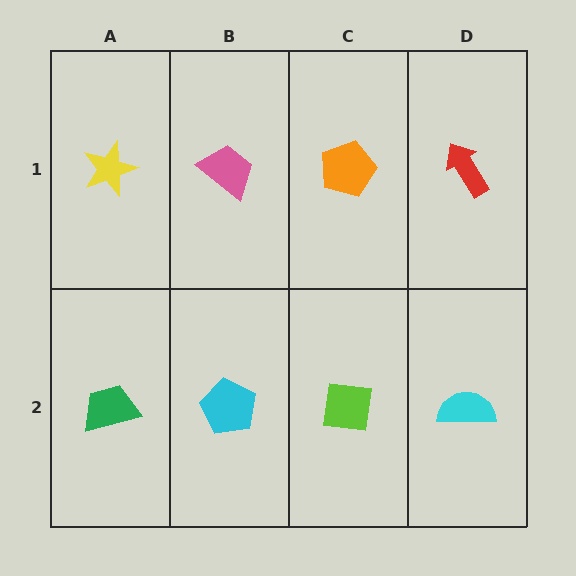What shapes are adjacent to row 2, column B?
A pink trapezoid (row 1, column B), a green trapezoid (row 2, column A), a lime square (row 2, column C).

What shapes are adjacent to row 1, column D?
A cyan semicircle (row 2, column D), an orange pentagon (row 1, column C).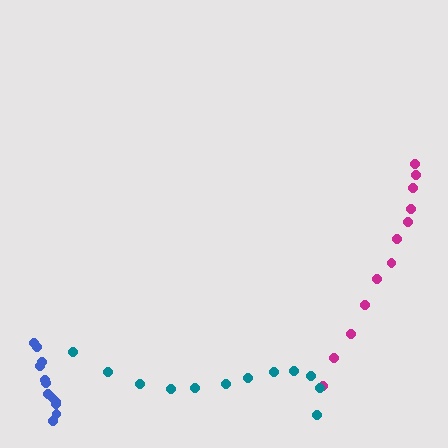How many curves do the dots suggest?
There are 3 distinct paths.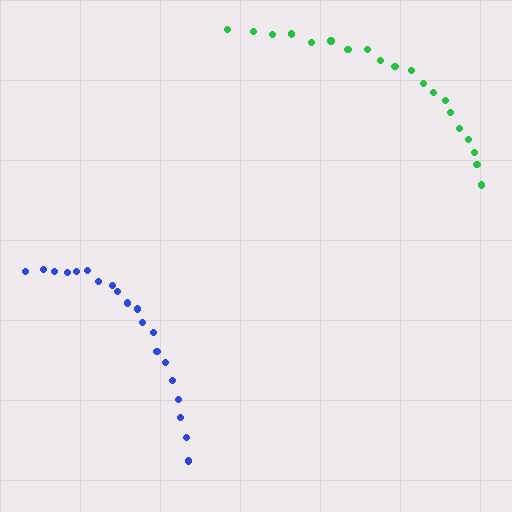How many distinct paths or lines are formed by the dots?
There are 2 distinct paths.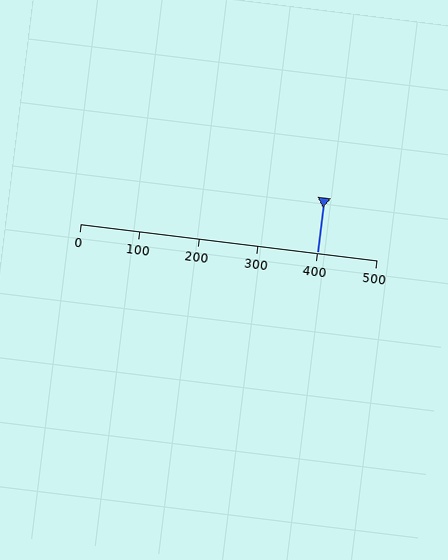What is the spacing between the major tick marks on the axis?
The major ticks are spaced 100 apart.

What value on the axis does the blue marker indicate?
The marker indicates approximately 400.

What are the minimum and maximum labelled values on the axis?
The axis runs from 0 to 500.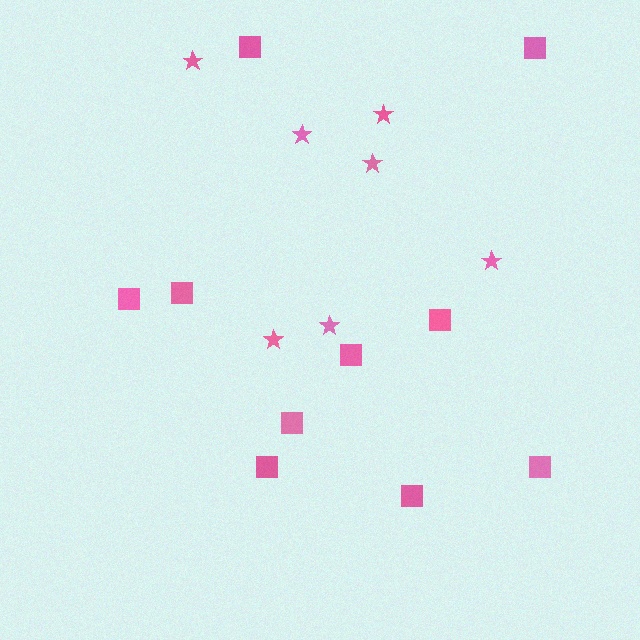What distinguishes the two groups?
There are 2 groups: one group of squares (10) and one group of stars (7).